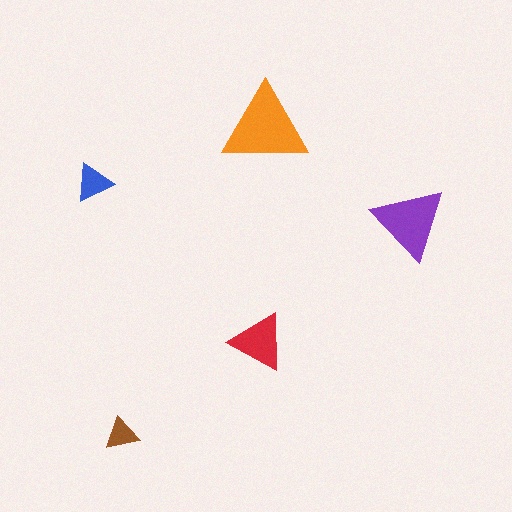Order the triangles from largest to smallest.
the orange one, the purple one, the red one, the blue one, the brown one.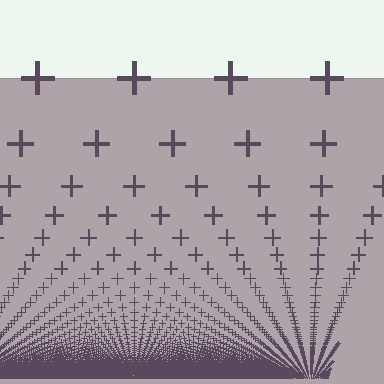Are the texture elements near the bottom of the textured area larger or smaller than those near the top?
Smaller. The gradient is inverted — elements near the bottom are smaller and denser.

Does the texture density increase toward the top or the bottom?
Density increases toward the bottom.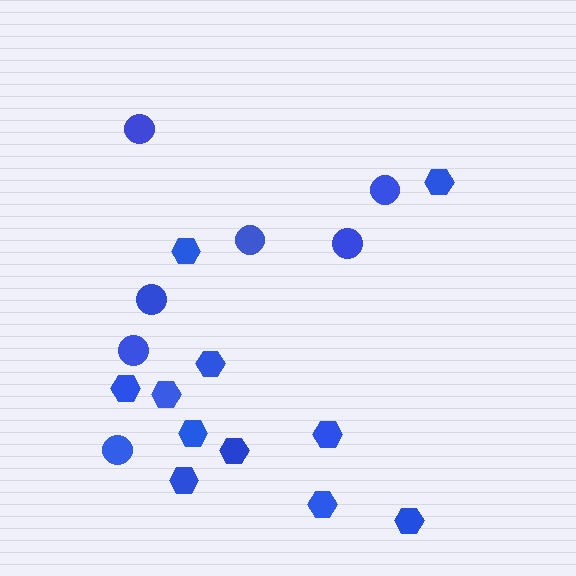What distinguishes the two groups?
There are 2 groups: one group of hexagons (11) and one group of circles (7).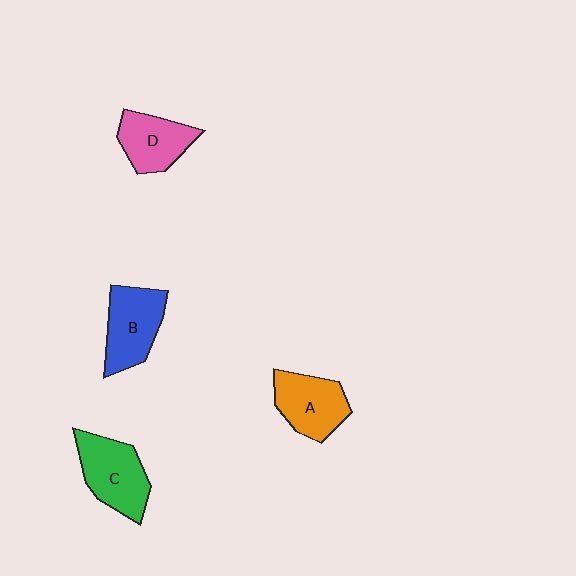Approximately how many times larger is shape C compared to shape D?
Approximately 1.2 times.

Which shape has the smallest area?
Shape D (pink).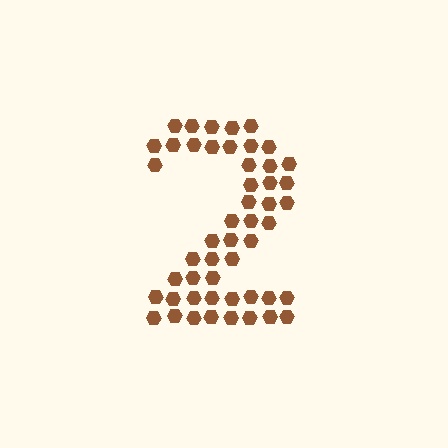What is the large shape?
The large shape is the digit 2.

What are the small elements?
The small elements are hexagons.